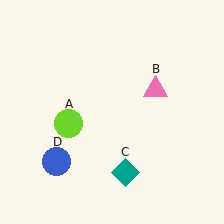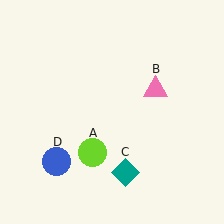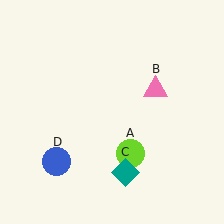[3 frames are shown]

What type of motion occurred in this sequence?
The lime circle (object A) rotated counterclockwise around the center of the scene.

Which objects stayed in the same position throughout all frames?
Pink triangle (object B) and teal diamond (object C) and blue circle (object D) remained stationary.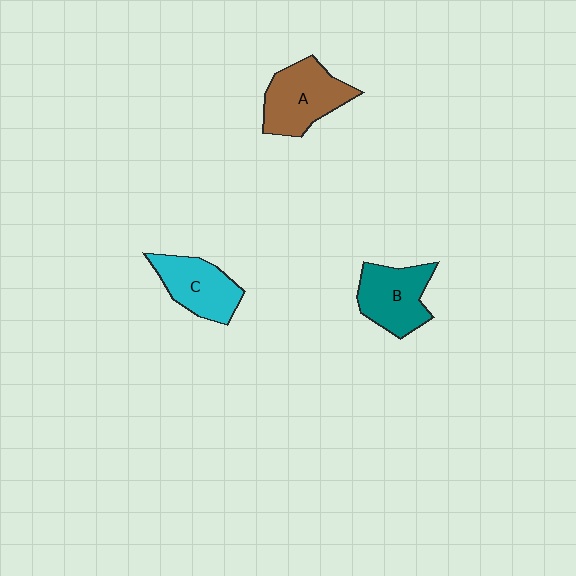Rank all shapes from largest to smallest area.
From largest to smallest: A (brown), B (teal), C (cyan).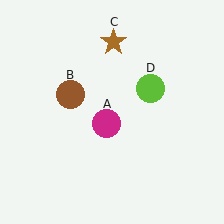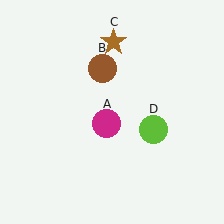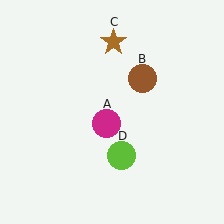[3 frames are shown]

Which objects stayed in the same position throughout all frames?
Magenta circle (object A) and brown star (object C) remained stationary.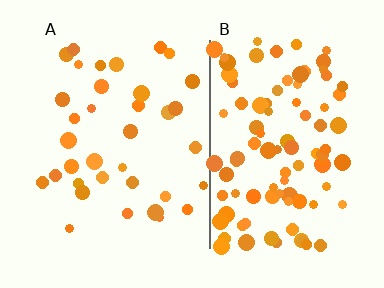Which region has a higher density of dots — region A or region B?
B (the right).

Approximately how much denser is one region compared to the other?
Approximately 2.7× — region B over region A.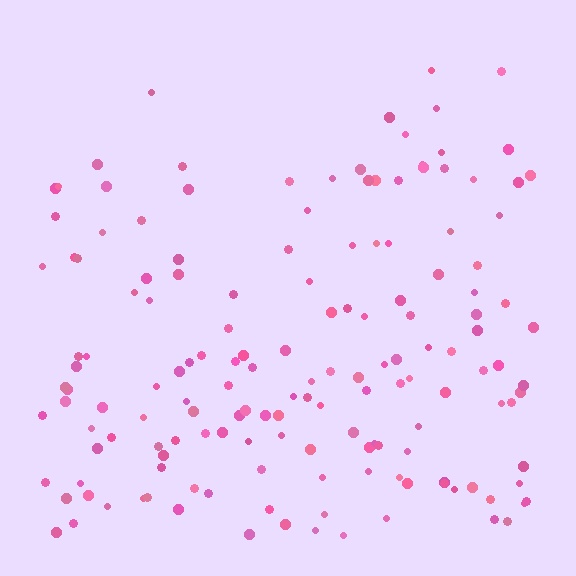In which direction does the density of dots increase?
From top to bottom, with the bottom side densest.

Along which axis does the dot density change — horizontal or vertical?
Vertical.